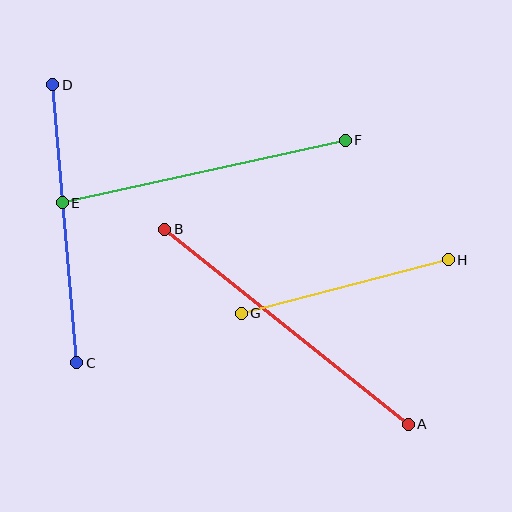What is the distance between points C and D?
The distance is approximately 279 pixels.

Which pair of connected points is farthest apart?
Points A and B are farthest apart.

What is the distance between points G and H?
The distance is approximately 214 pixels.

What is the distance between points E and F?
The distance is approximately 290 pixels.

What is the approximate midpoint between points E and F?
The midpoint is at approximately (204, 172) pixels.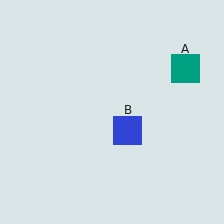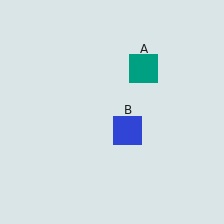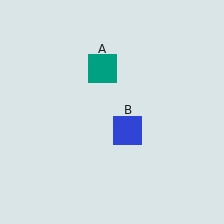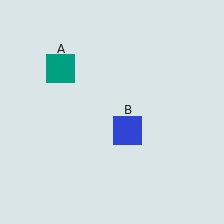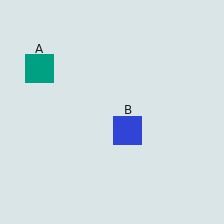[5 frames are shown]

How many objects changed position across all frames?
1 object changed position: teal square (object A).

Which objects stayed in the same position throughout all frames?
Blue square (object B) remained stationary.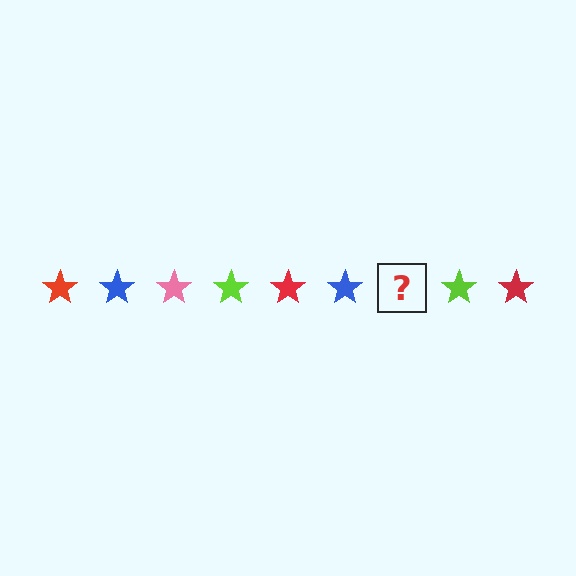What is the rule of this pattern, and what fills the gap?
The rule is that the pattern cycles through red, blue, pink, lime stars. The gap should be filled with a pink star.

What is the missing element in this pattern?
The missing element is a pink star.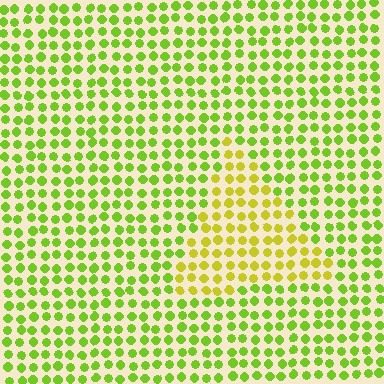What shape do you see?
I see a triangle.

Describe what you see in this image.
The image is filled with small lime elements in a uniform arrangement. A triangle-shaped region is visible where the elements are tinted to a slightly different hue, forming a subtle color boundary.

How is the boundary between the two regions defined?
The boundary is defined purely by a slight shift in hue (about 31 degrees). Spacing, size, and orientation are identical on both sides.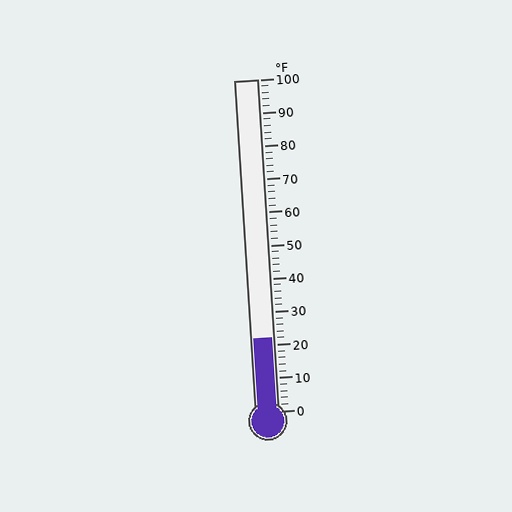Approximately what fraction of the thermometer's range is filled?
The thermometer is filled to approximately 20% of its range.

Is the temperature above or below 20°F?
The temperature is above 20°F.